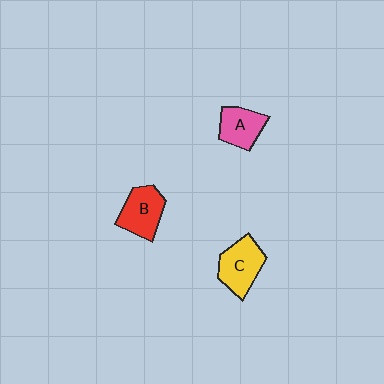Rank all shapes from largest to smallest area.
From largest to smallest: C (yellow), B (red), A (pink).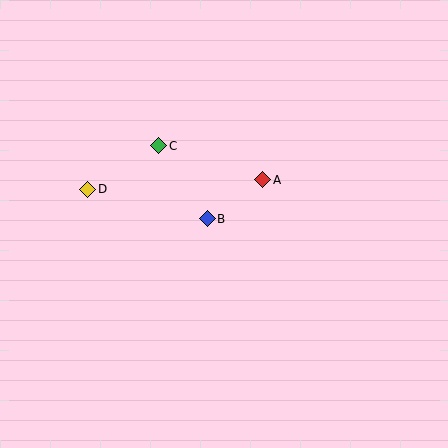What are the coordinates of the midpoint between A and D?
The midpoint between A and D is at (175, 184).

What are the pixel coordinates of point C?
Point C is at (159, 146).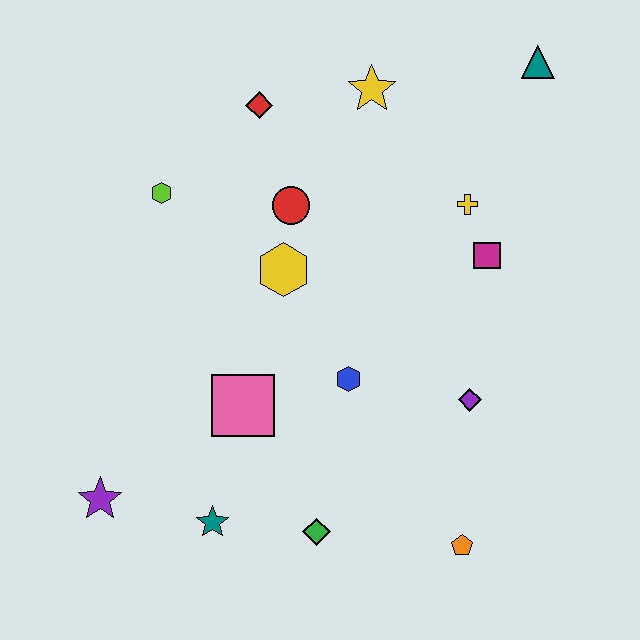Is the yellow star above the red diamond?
Yes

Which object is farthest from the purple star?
The teal triangle is farthest from the purple star.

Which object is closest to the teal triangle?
The yellow cross is closest to the teal triangle.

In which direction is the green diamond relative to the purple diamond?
The green diamond is to the left of the purple diamond.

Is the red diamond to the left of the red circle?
Yes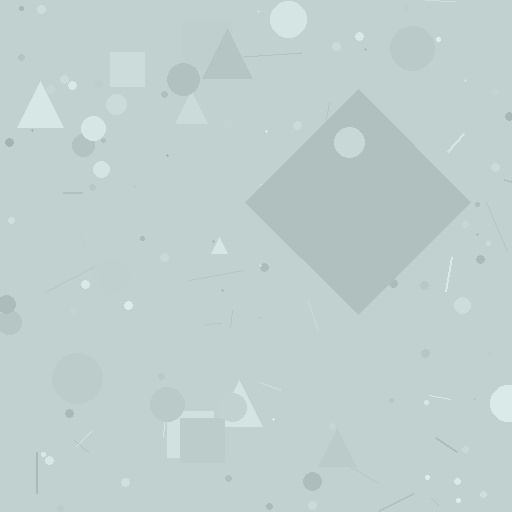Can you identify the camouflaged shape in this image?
The camouflaged shape is a diamond.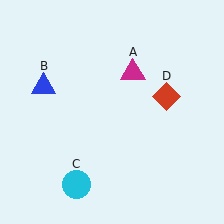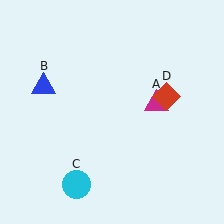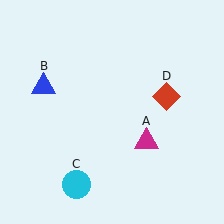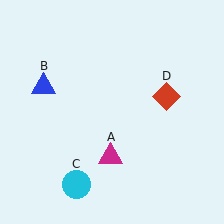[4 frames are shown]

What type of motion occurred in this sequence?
The magenta triangle (object A) rotated clockwise around the center of the scene.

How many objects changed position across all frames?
1 object changed position: magenta triangle (object A).